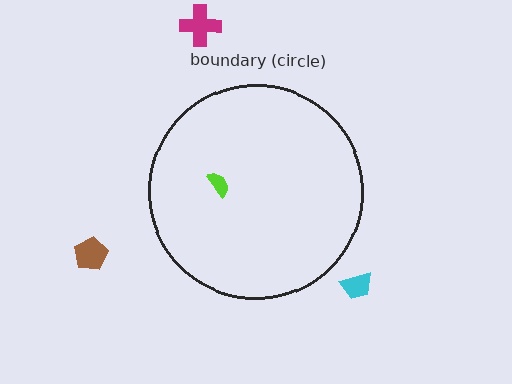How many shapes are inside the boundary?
1 inside, 3 outside.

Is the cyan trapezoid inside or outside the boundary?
Outside.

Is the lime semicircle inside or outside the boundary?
Inside.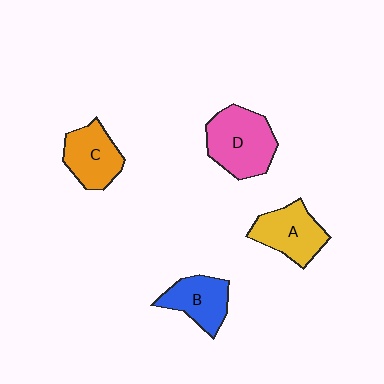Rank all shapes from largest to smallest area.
From largest to smallest: D (pink), A (yellow), C (orange), B (blue).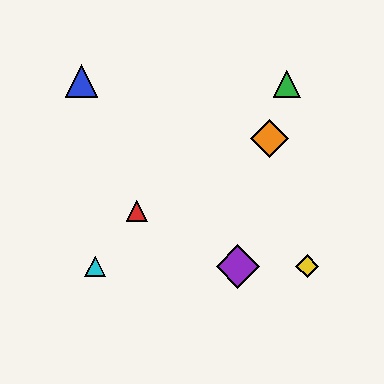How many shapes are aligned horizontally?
3 shapes (the yellow diamond, the purple diamond, the cyan triangle) are aligned horizontally.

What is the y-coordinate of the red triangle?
The red triangle is at y≈211.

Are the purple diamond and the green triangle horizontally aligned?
No, the purple diamond is at y≈266 and the green triangle is at y≈84.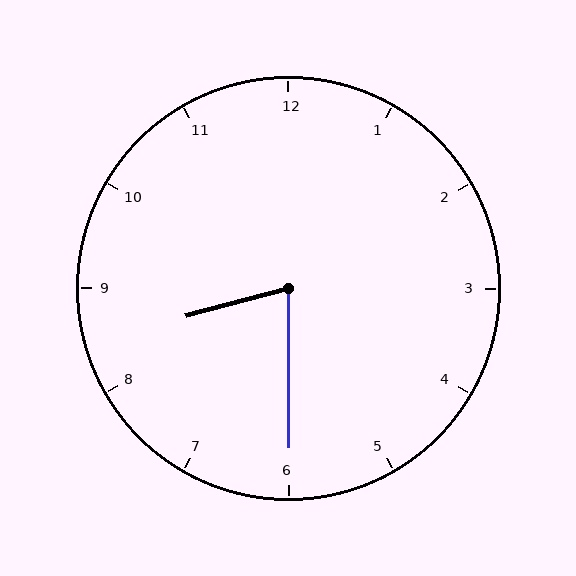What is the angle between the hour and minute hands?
Approximately 75 degrees.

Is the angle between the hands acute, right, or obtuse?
It is acute.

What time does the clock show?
8:30.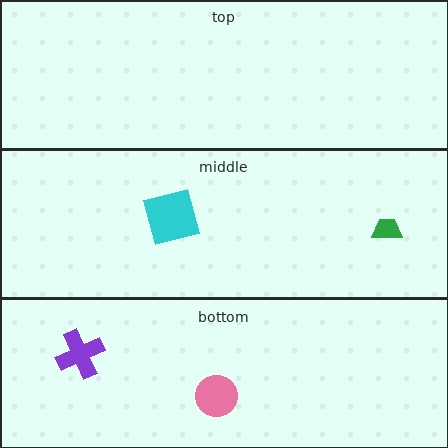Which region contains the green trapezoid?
The middle region.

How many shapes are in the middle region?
2.